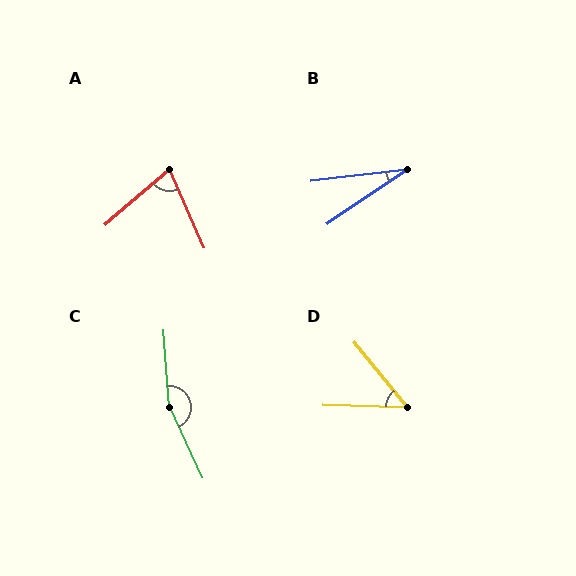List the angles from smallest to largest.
B (27°), D (49°), A (73°), C (159°).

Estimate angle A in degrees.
Approximately 73 degrees.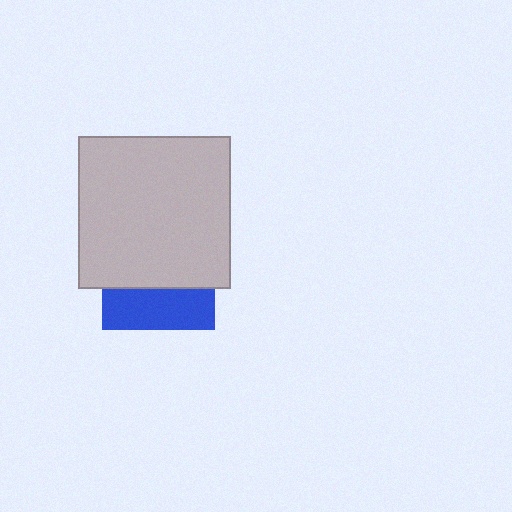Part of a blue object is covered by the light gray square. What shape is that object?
It is a square.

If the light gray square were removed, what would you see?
You would see the complete blue square.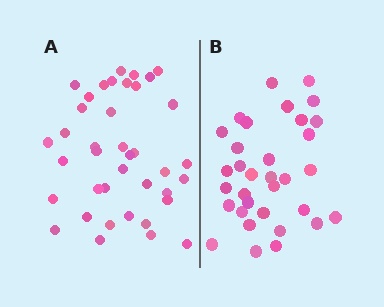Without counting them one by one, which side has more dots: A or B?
Region A (the left region) has more dots.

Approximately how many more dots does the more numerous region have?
Region A has about 6 more dots than region B.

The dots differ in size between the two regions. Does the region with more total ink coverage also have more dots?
No. Region B has more total ink coverage because its dots are larger, but region A actually contains more individual dots. Total area can be misleading — the number of items is what matters here.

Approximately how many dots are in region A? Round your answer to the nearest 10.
About 40 dots. (The exact count is 39, which rounds to 40.)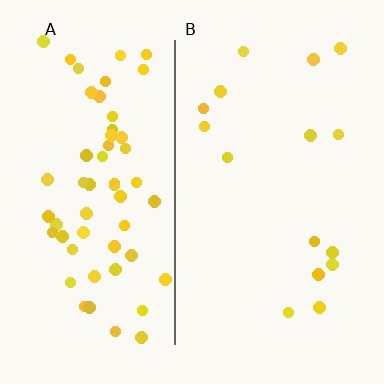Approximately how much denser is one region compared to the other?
Approximately 3.7× — region A over region B.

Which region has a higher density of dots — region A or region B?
A (the left).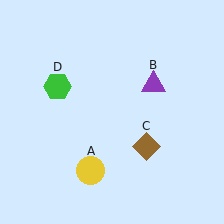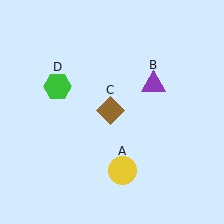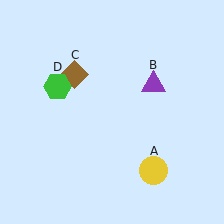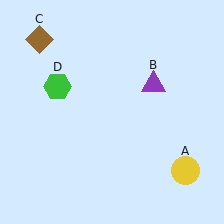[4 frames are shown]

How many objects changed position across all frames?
2 objects changed position: yellow circle (object A), brown diamond (object C).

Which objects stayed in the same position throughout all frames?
Purple triangle (object B) and green hexagon (object D) remained stationary.